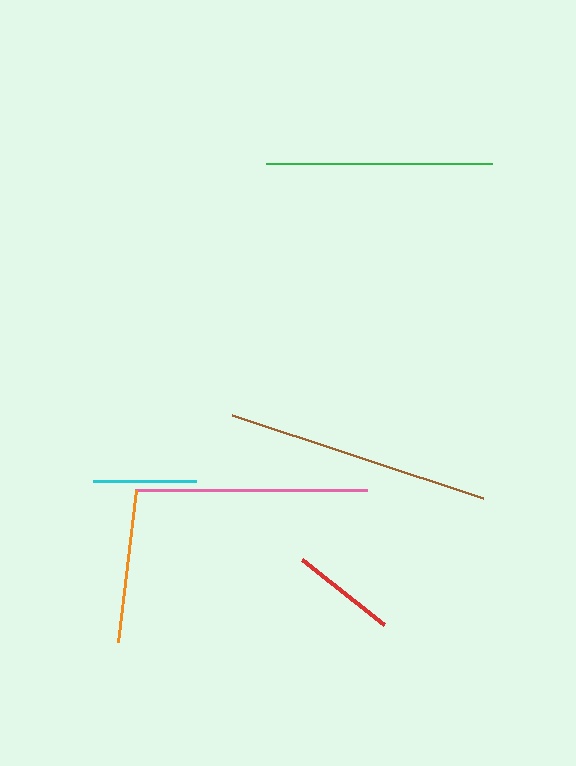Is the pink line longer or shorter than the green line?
The pink line is longer than the green line.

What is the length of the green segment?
The green segment is approximately 226 pixels long.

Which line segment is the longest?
The brown line is the longest at approximately 264 pixels.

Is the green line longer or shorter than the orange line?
The green line is longer than the orange line.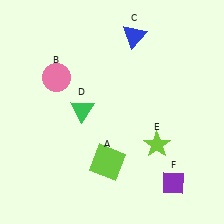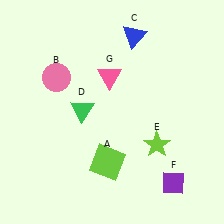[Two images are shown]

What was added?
A pink triangle (G) was added in Image 2.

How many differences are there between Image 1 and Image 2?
There is 1 difference between the two images.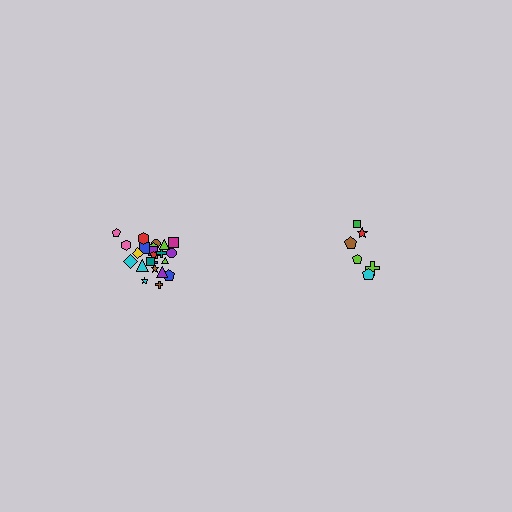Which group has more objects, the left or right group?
The left group.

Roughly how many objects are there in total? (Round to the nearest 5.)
Roughly 30 objects in total.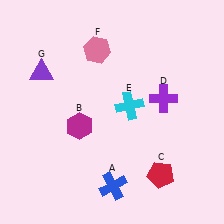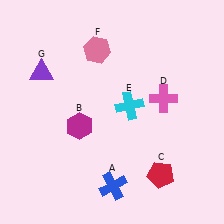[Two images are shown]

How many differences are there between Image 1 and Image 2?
There is 1 difference between the two images.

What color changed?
The cross (D) changed from purple in Image 1 to pink in Image 2.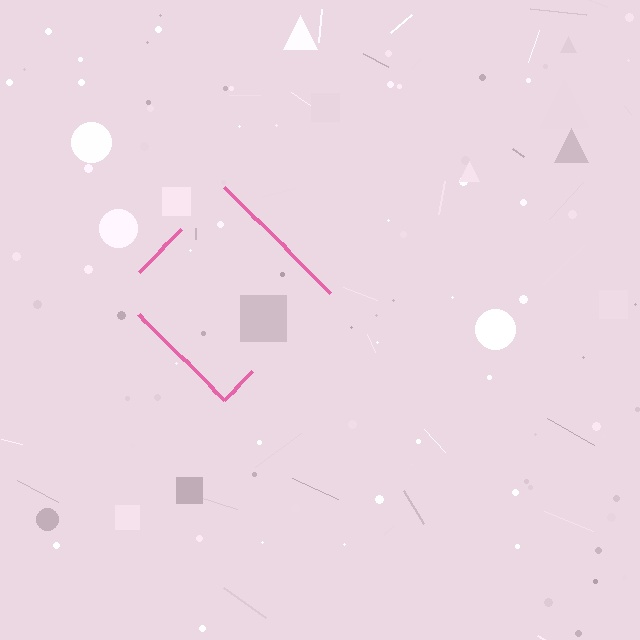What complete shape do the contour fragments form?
The contour fragments form a diamond.